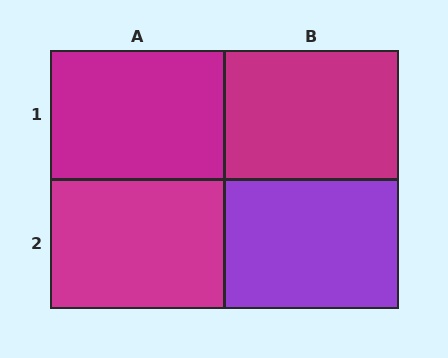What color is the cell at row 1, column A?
Magenta.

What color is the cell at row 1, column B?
Magenta.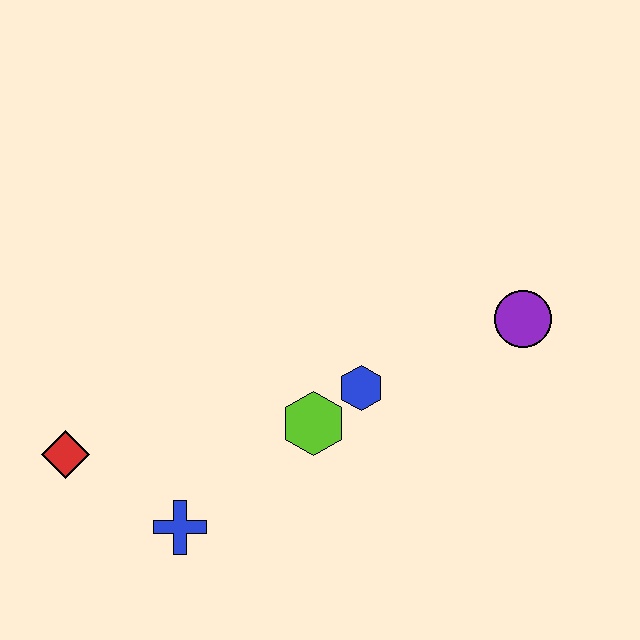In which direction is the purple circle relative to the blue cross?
The purple circle is to the right of the blue cross.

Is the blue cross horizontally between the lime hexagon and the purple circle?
No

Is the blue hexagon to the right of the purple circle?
No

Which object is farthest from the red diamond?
The purple circle is farthest from the red diamond.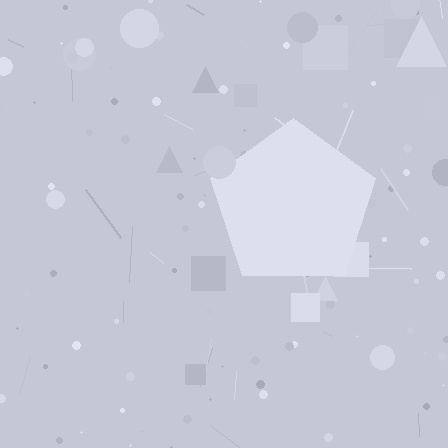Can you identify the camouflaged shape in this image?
The camouflaged shape is a pentagon.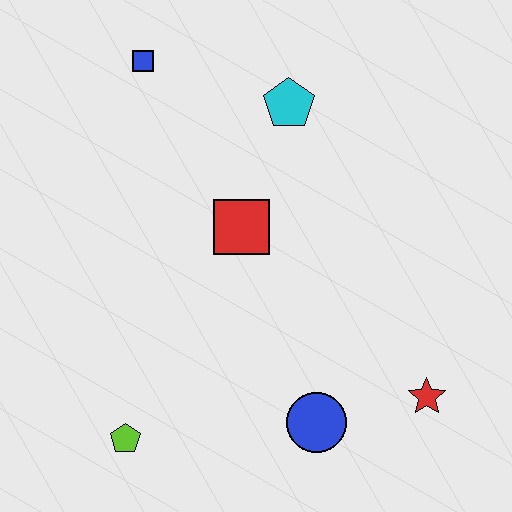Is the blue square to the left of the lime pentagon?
No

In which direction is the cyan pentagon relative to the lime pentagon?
The cyan pentagon is above the lime pentagon.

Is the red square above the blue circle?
Yes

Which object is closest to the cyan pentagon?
The red square is closest to the cyan pentagon.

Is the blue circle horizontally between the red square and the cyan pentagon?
No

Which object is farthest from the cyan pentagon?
The lime pentagon is farthest from the cyan pentagon.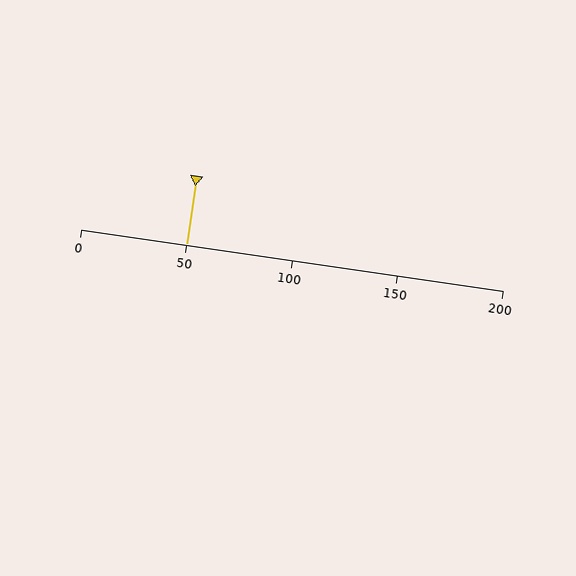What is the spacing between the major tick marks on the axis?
The major ticks are spaced 50 apart.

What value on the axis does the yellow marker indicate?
The marker indicates approximately 50.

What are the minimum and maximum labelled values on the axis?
The axis runs from 0 to 200.